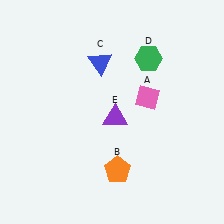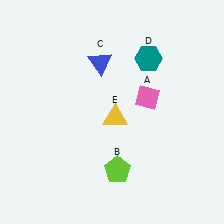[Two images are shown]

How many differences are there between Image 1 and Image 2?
There are 3 differences between the two images.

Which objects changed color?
B changed from orange to lime. D changed from green to teal. E changed from purple to yellow.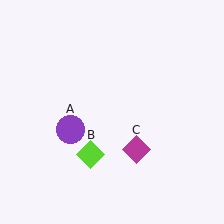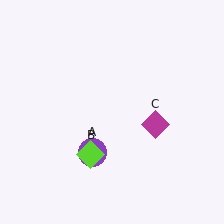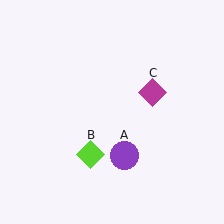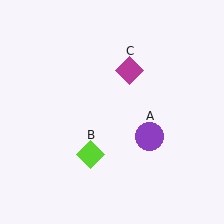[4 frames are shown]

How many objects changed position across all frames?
2 objects changed position: purple circle (object A), magenta diamond (object C).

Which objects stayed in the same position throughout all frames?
Lime diamond (object B) remained stationary.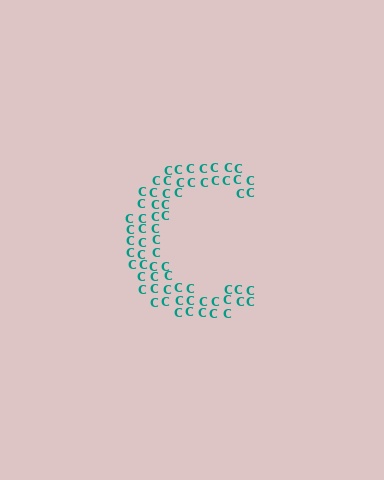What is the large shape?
The large shape is the letter C.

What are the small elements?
The small elements are letter C's.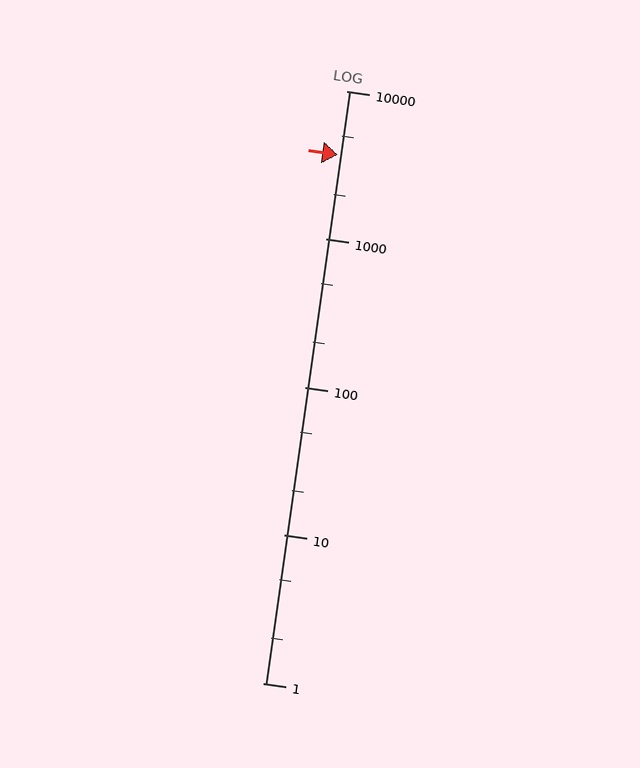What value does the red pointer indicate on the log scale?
The pointer indicates approximately 3700.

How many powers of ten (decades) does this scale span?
The scale spans 4 decades, from 1 to 10000.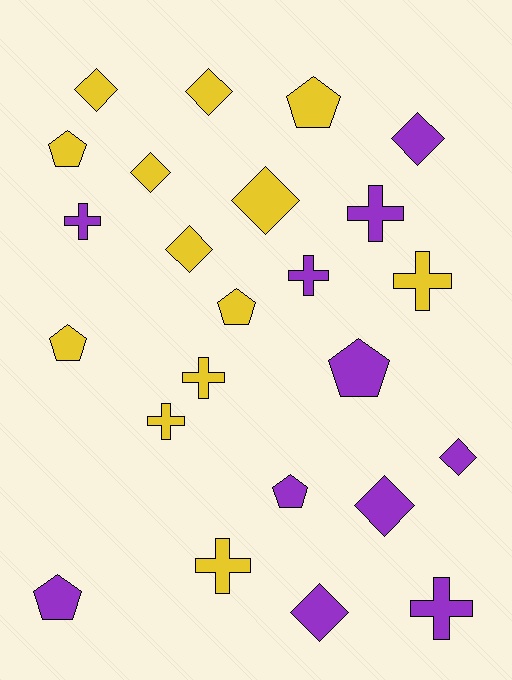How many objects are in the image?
There are 24 objects.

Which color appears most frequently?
Yellow, with 13 objects.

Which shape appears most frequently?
Diamond, with 9 objects.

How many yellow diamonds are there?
There are 5 yellow diamonds.